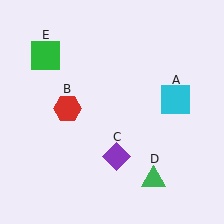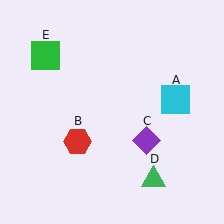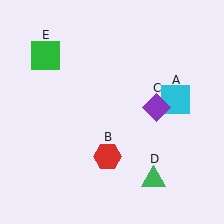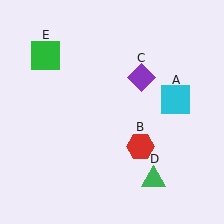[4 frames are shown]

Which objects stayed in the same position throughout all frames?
Cyan square (object A) and green triangle (object D) and green square (object E) remained stationary.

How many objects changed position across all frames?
2 objects changed position: red hexagon (object B), purple diamond (object C).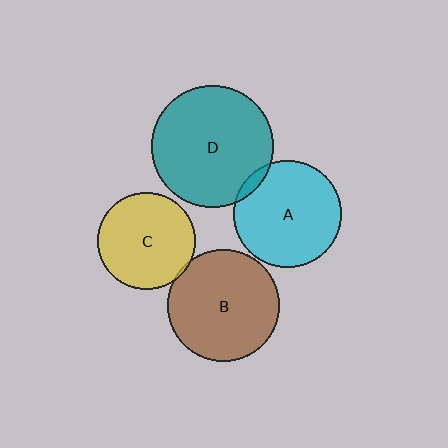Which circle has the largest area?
Circle D (teal).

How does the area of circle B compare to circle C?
Approximately 1.3 times.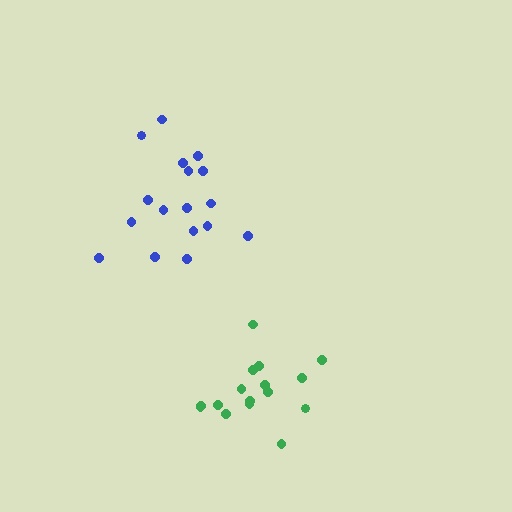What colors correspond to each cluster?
The clusters are colored: green, blue.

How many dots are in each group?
Group 1: 16 dots, Group 2: 17 dots (33 total).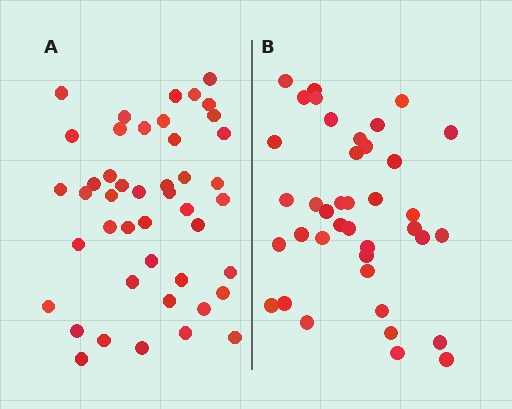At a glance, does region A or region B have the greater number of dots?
Region A (the left region) has more dots.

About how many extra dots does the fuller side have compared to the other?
Region A has about 6 more dots than region B.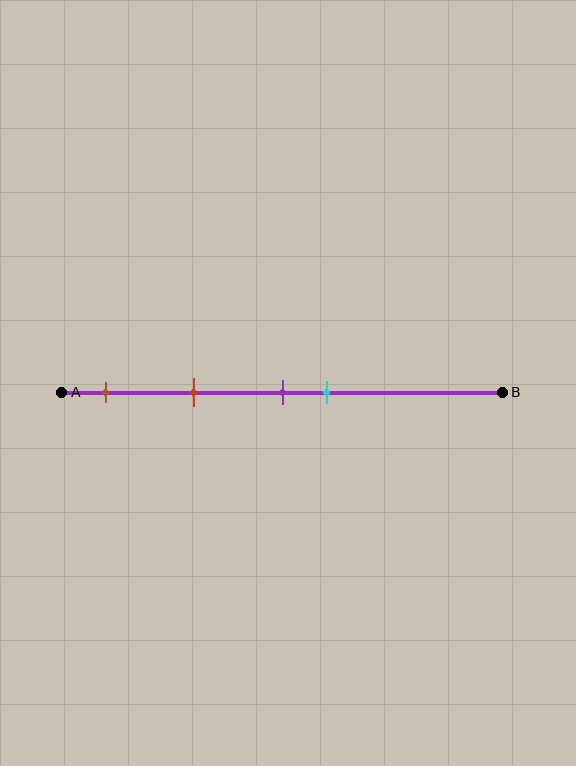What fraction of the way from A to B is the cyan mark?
The cyan mark is approximately 60% (0.6) of the way from A to B.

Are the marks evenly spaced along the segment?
No, the marks are not evenly spaced.